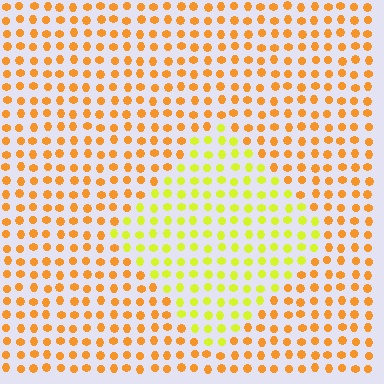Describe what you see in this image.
The image is filled with small orange elements in a uniform arrangement. A diamond-shaped region is visible where the elements are tinted to a slightly different hue, forming a subtle color boundary.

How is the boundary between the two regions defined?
The boundary is defined purely by a slight shift in hue (about 38 degrees). Spacing, size, and orientation are identical on both sides.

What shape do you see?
I see a diamond.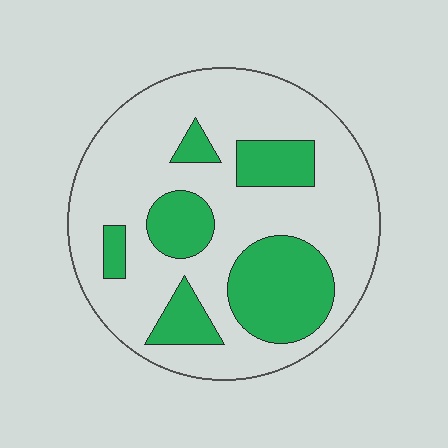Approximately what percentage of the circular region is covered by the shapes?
Approximately 30%.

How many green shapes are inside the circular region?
6.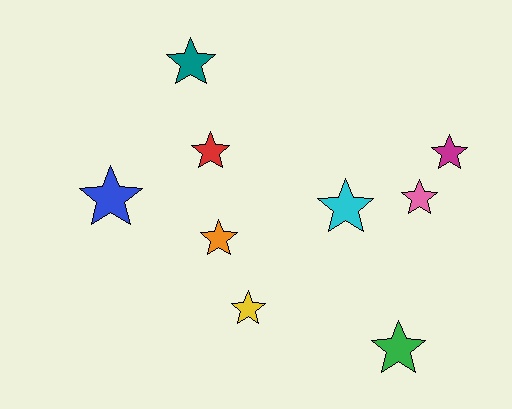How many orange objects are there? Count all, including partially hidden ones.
There is 1 orange object.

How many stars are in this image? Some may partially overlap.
There are 9 stars.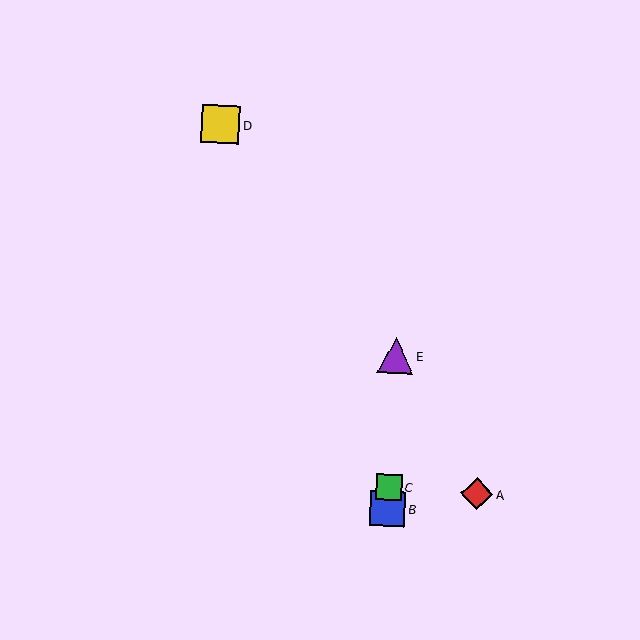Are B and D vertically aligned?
No, B is at x≈388 and D is at x≈220.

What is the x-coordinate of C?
Object C is at x≈389.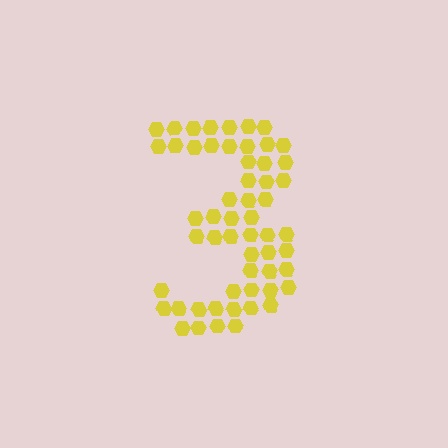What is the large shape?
The large shape is the digit 3.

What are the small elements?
The small elements are hexagons.